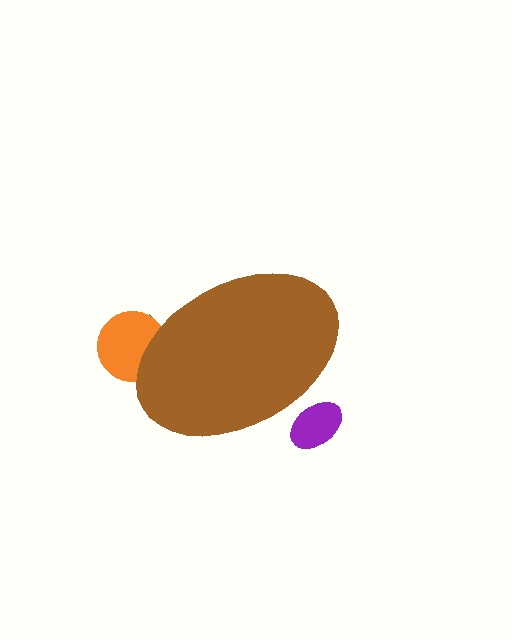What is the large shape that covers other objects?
A brown ellipse.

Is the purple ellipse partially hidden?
Yes, the purple ellipse is partially hidden behind the brown ellipse.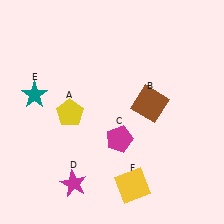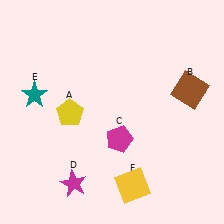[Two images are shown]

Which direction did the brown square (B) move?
The brown square (B) moved right.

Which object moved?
The brown square (B) moved right.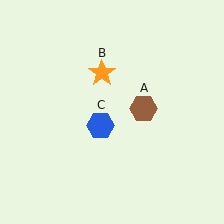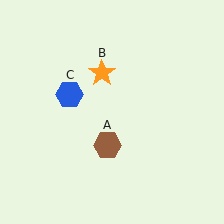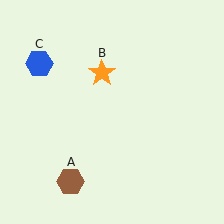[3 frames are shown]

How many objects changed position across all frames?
2 objects changed position: brown hexagon (object A), blue hexagon (object C).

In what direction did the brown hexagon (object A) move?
The brown hexagon (object A) moved down and to the left.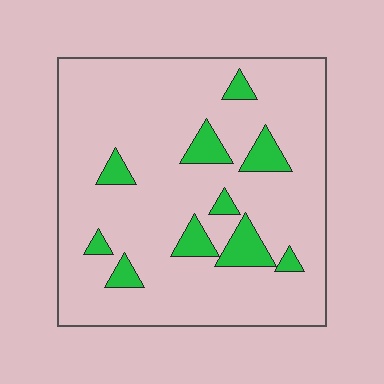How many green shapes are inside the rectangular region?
10.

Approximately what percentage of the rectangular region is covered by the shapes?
Approximately 10%.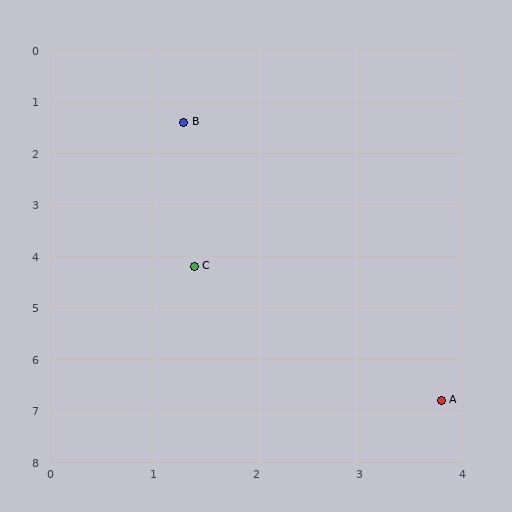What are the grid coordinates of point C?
Point C is at approximately (1.4, 4.2).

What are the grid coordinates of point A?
Point A is at approximately (3.8, 6.8).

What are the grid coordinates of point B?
Point B is at approximately (1.3, 1.4).